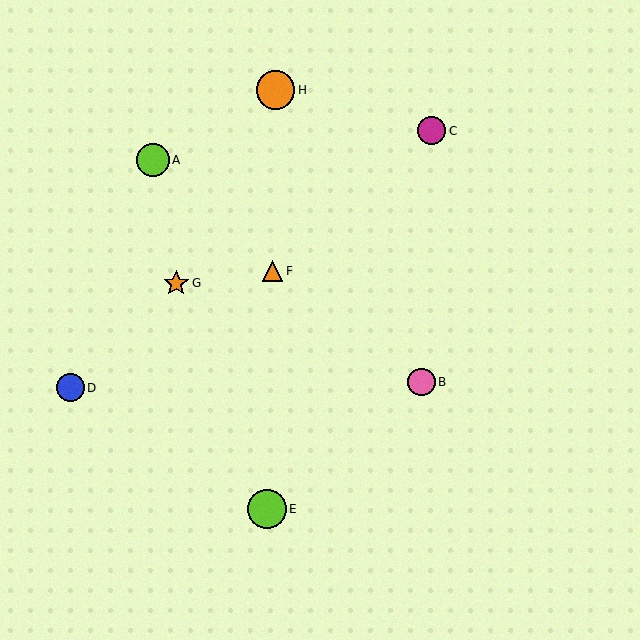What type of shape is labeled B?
Shape B is a pink circle.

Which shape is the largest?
The orange circle (labeled H) is the largest.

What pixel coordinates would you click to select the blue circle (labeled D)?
Click at (70, 388) to select the blue circle D.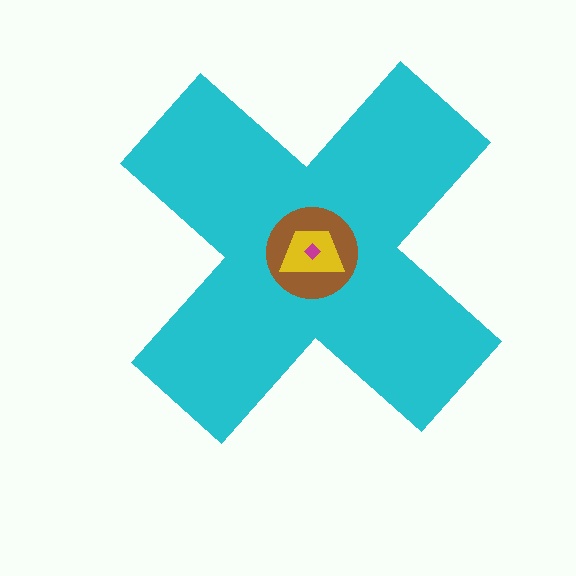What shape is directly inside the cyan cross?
The brown circle.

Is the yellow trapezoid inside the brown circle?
Yes.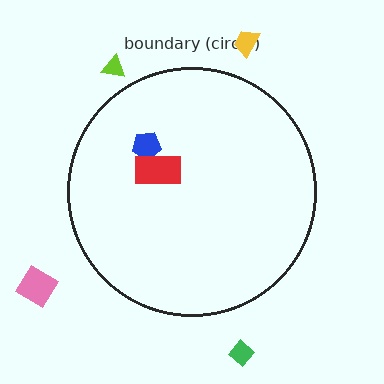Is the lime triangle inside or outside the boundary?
Outside.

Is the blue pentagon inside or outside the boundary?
Inside.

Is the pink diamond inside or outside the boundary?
Outside.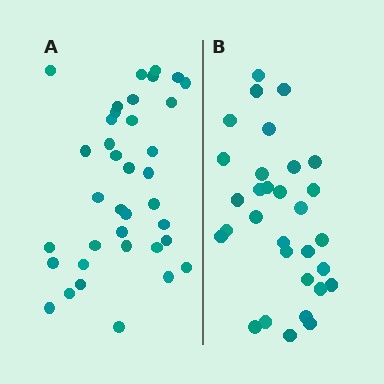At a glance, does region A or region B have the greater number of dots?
Region A (the left region) has more dots.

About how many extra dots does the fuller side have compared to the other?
Region A has about 6 more dots than region B.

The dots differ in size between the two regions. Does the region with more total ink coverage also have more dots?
No. Region B has more total ink coverage because its dots are larger, but region A actually contains more individual dots. Total area can be misleading — the number of items is what matters here.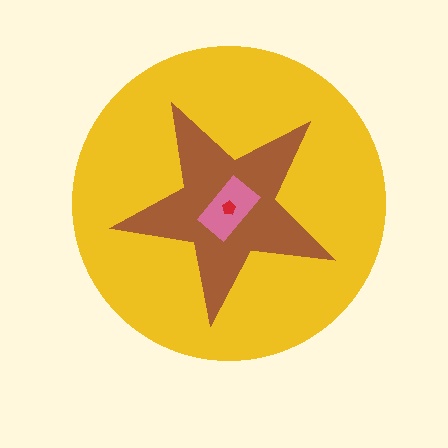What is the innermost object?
The red pentagon.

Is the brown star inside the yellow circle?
Yes.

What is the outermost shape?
The yellow circle.